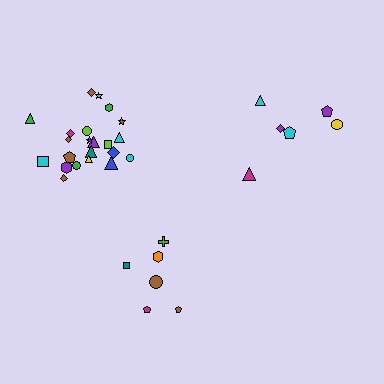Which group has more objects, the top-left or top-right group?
The top-left group.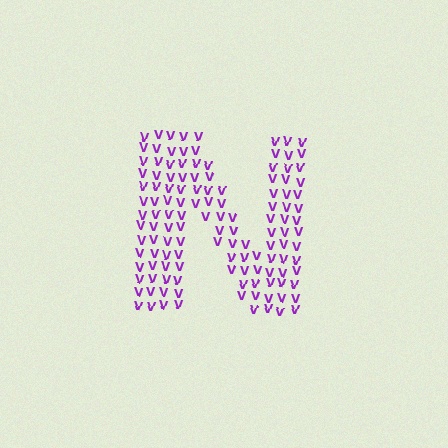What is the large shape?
The large shape is the letter N.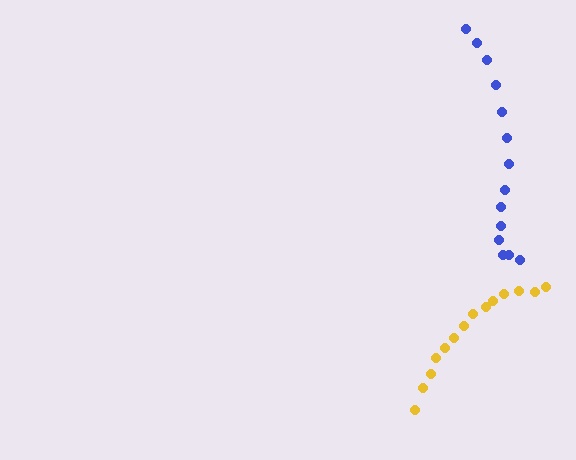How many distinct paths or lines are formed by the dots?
There are 2 distinct paths.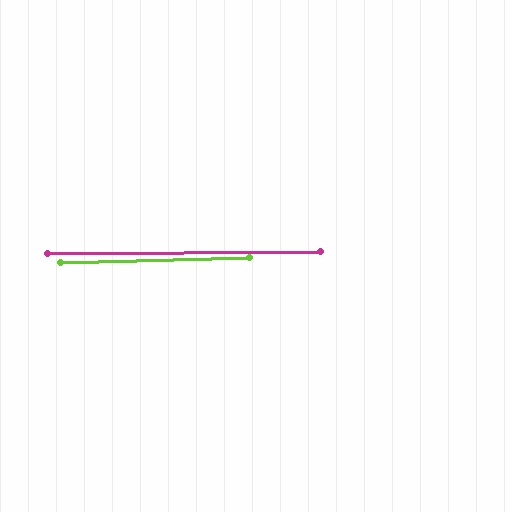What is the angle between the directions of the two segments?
Approximately 1 degree.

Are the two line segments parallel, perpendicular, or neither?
Parallel — their directions differ by only 1.5°.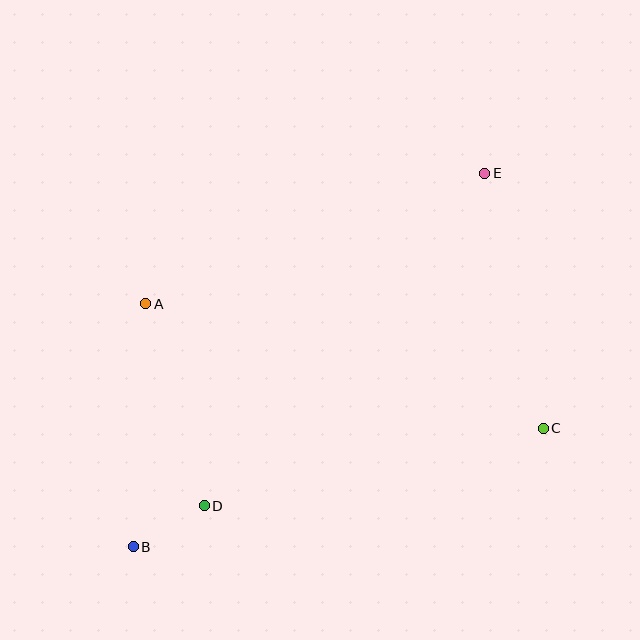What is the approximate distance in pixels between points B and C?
The distance between B and C is approximately 427 pixels.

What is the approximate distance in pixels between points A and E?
The distance between A and E is approximately 363 pixels.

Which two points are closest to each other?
Points B and D are closest to each other.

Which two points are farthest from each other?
Points B and E are farthest from each other.